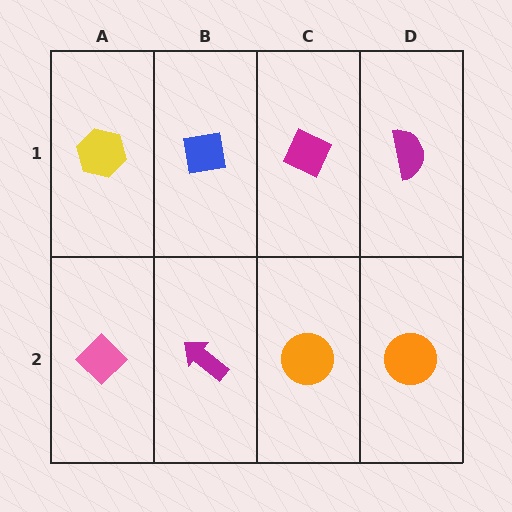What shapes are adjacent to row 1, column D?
An orange circle (row 2, column D), a magenta diamond (row 1, column C).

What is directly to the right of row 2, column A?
A magenta arrow.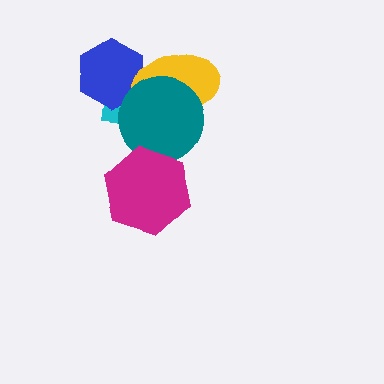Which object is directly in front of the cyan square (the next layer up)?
The blue hexagon is directly in front of the cyan square.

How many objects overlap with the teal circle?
4 objects overlap with the teal circle.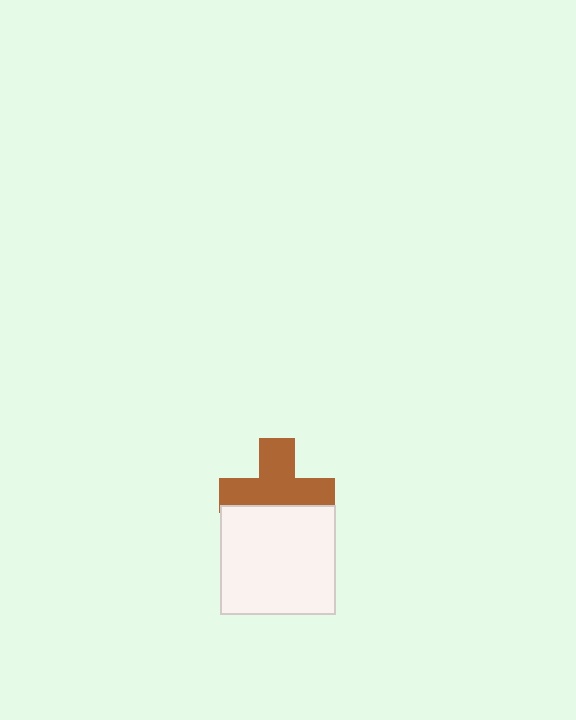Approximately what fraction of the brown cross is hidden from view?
Roughly 34% of the brown cross is hidden behind the white rectangle.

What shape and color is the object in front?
The object in front is a white rectangle.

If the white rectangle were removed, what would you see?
You would see the complete brown cross.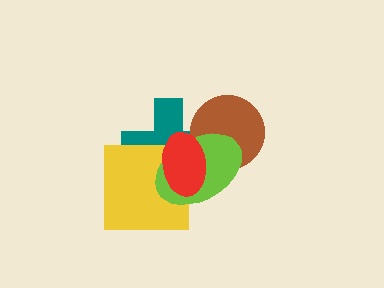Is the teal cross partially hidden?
Yes, it is partially covered by another shape.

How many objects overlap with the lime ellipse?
4 objects overlap with the lime ellipse.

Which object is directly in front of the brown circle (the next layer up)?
The lime ellipse is directly in front of the brown circle.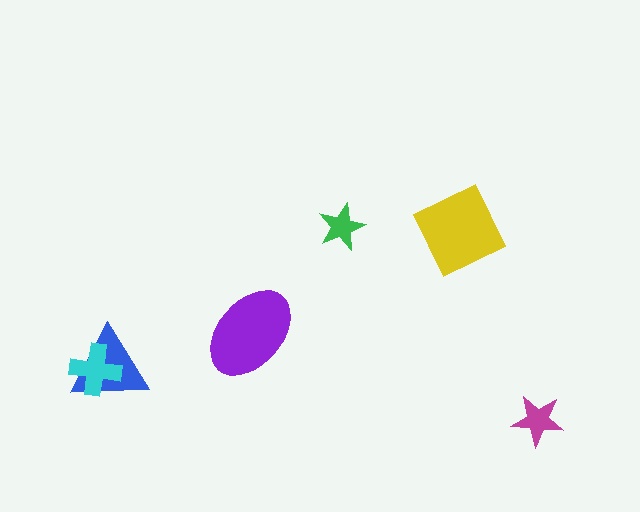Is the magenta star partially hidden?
No, no other shape covers it.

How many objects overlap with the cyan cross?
1 object overlaps with the cyan cross.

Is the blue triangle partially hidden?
Yes, it is partially covered by another shape.